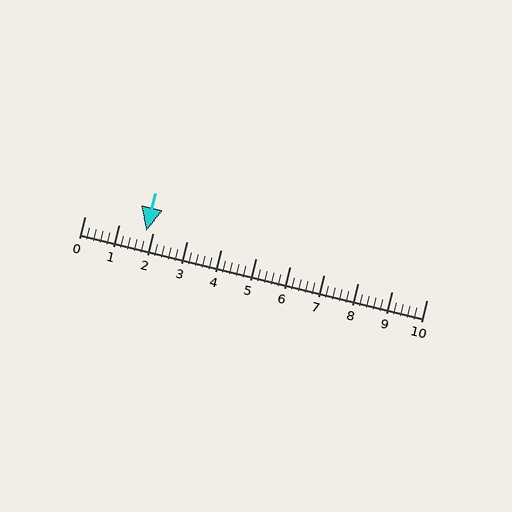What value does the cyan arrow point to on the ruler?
The cyan arrow points to approximately 1.8.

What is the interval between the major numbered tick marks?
The major tick marks are spaced 1 units apart.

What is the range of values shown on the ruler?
The ruler shows values from 0 to 10.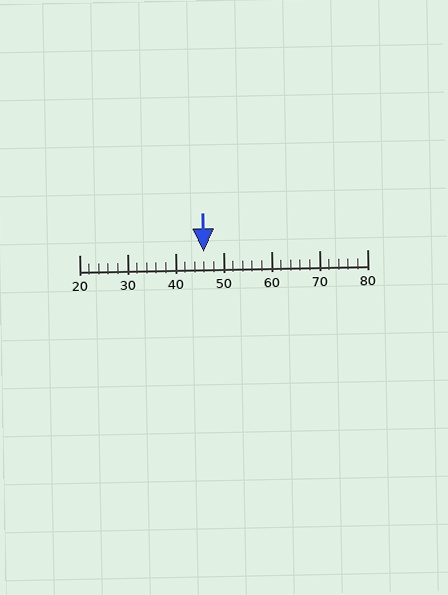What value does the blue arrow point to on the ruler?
The blue arrow points to approximately 46.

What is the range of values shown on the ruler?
The ruler shows values from 20 to 80.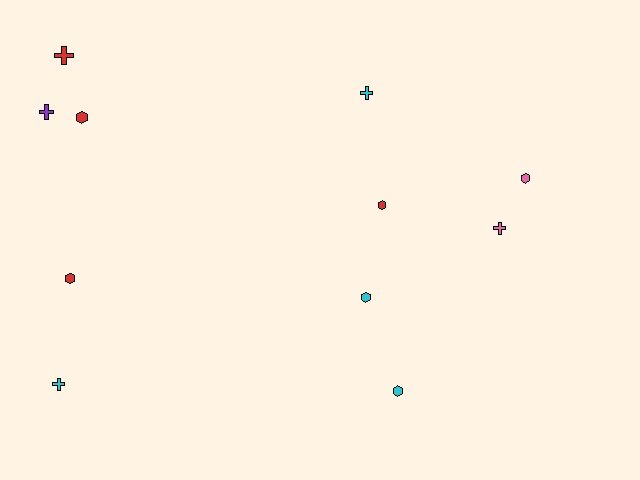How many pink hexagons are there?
There is 1 pink hexagon.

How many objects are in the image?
There are 11 objects.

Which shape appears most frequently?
Hexagon, with 6 objects.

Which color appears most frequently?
Cyan, with 4 objects.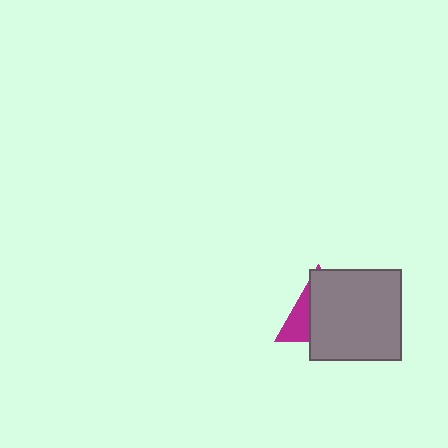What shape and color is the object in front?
The object in front is a gray square.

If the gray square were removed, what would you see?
You would see the complete magenta triangle.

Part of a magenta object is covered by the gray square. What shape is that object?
It is a triangle.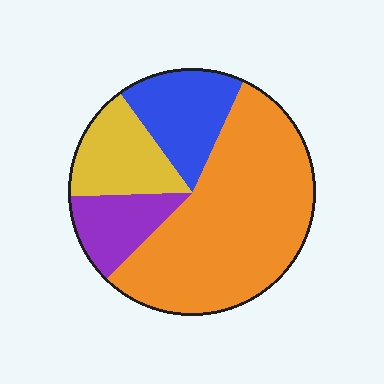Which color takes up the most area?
Orange, at roughly 55%.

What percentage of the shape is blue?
Blue covers around 15% of the shape.